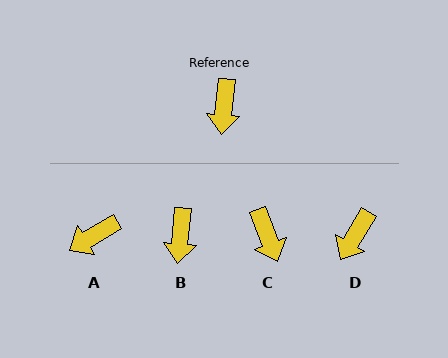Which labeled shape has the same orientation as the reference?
B.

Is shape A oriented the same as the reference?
No, it is off by about 54 degrees.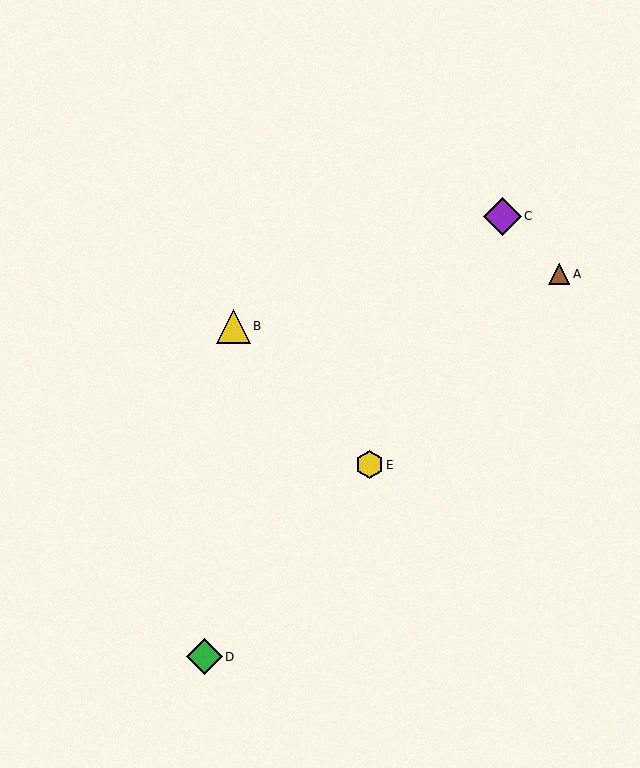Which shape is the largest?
The purple diamond (labeled C) is the largest.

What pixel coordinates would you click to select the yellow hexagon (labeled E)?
Click at (369, 465) to select the yellow hexagon E.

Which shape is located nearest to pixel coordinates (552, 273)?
The brown triangle (labeled A) at (559, 274) is nearest to that location.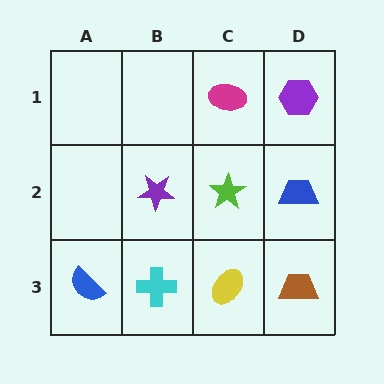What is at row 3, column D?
A brown trapezoid.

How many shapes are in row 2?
3 shapes.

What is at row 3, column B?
A cyan cross.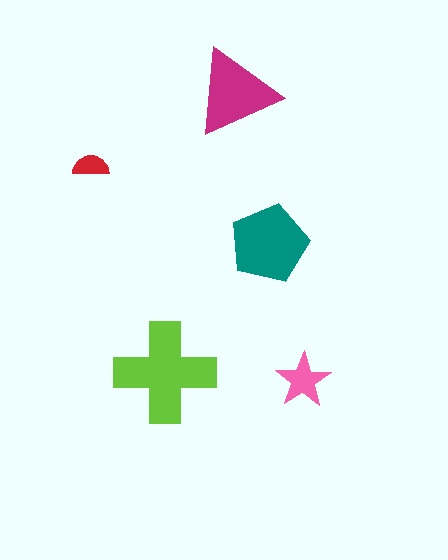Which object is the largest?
The lime cross.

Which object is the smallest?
The red semicircle.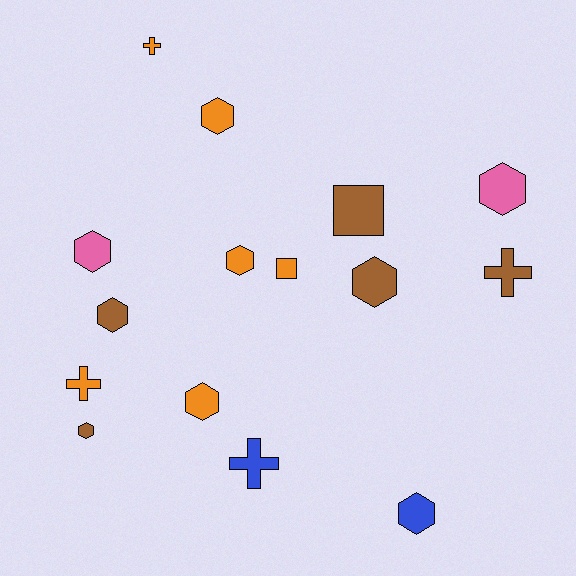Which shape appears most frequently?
Hexagon, with 9 objects.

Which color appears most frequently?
Orange, with 6 objects.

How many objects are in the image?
There are 15 objects.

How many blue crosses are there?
There is 1 blue cross.